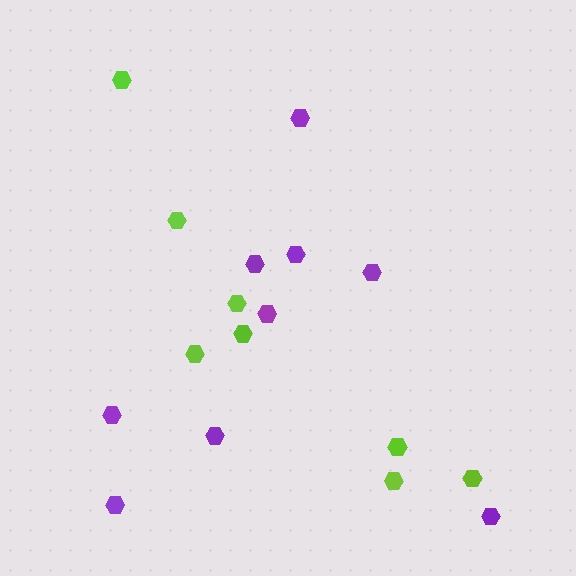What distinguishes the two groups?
There are 2 groups: one group of purple hexagons (9) and one group of lime hexagons (8).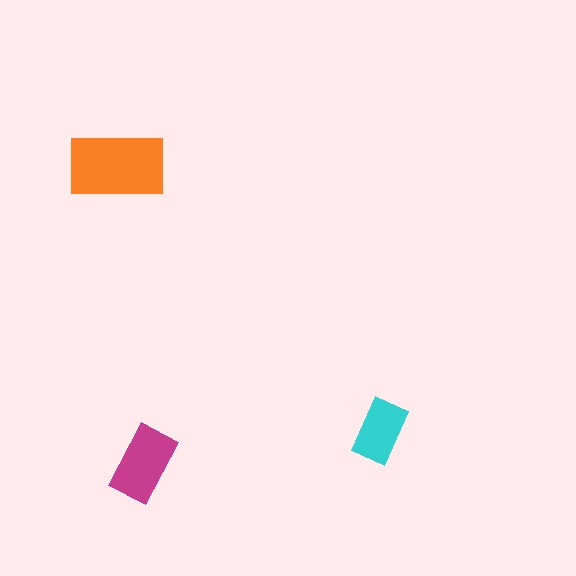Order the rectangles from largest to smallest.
the orange one, the magenta one, the cyan one.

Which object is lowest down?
The magenta rectangle is bottommost.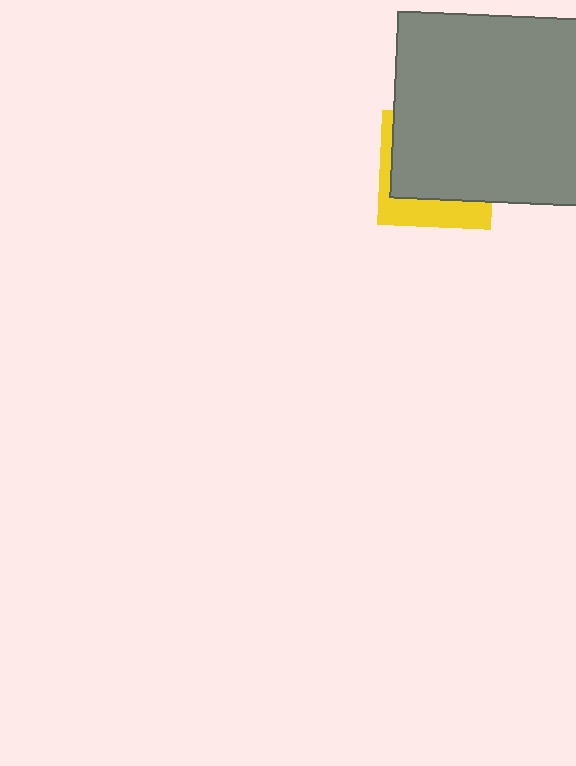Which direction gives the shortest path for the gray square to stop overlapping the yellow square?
Moving toward the upper-right gives the shortest separation.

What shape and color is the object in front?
The object in front is a gray square.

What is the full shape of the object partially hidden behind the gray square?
The partially hidden object is a yellow square.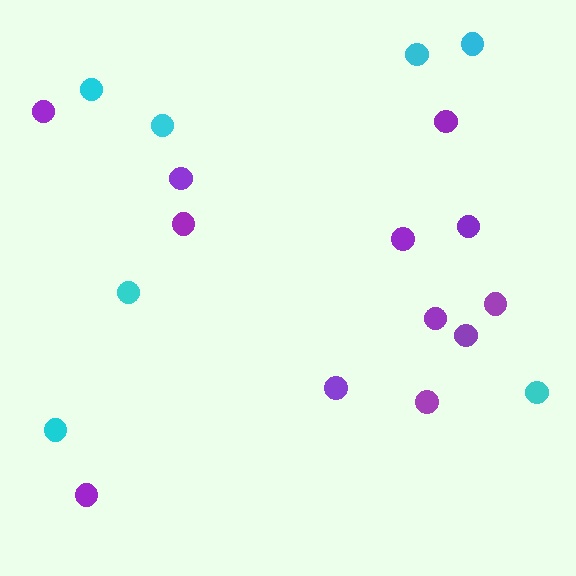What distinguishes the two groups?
There are 2 groups: one group of purple circles (12) and one group of cyan circles (7).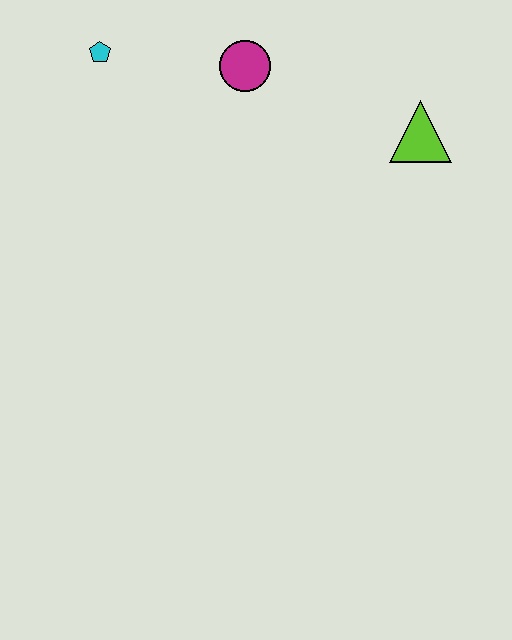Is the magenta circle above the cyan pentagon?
No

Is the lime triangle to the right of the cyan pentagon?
Yes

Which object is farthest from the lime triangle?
The cyan pentagon is farthest from the lime triangle.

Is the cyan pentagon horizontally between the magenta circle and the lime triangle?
No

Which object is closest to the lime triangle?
The magenta circle is closest to the lime triangle.